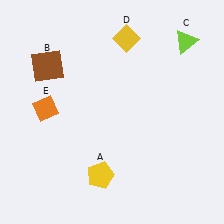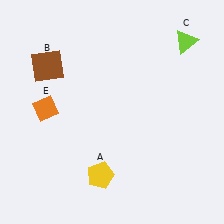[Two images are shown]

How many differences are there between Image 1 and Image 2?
There is 1 difference between the two images.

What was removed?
The yellow diamond (D) was removed in Image 2.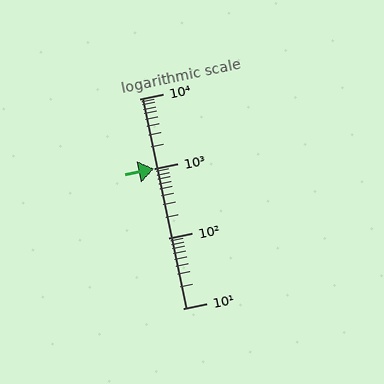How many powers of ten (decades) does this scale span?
The scale spans 3 decades, from 10 to 10000.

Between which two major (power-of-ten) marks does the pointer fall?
The pointer is between 100 and 1000.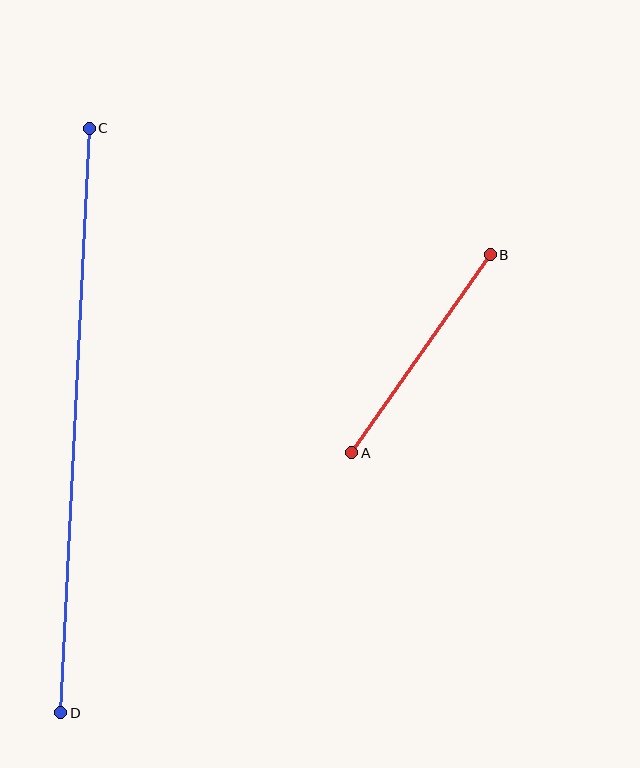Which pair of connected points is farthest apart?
Points C and D are farthest apart.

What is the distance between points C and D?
The distance is approximately 585 pixels.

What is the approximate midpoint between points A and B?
The midpoint is at approximately (421, 354) pixels.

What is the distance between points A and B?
The distance is approximately 242 pixels.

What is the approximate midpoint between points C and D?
The midpoint is at approximately (75, 420) pixels.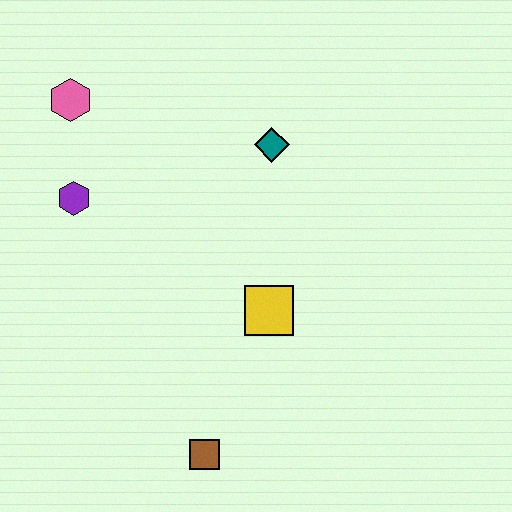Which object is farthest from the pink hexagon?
The brown square is farthest from the pink hexagon.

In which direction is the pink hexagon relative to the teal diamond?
The pink hexagon is to the left of the teal diamond.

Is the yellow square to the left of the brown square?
No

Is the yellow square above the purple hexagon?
No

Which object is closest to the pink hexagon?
The purple hexagon is closest to the pink hexagon.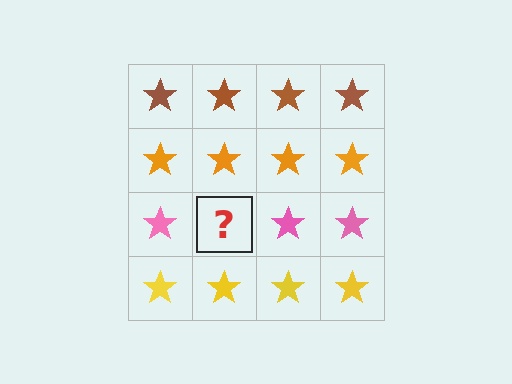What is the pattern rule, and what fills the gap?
The rule is that each row has a consistent color. The gap should be filled with a pink star.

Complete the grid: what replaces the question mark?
The question mark should be replaced with a pink star.